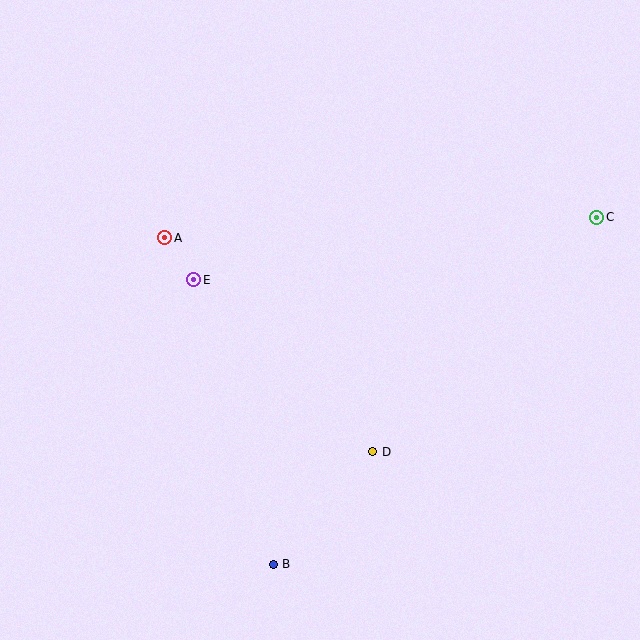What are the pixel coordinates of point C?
Point C is at (597, 217).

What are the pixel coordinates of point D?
Point D is at (373, 452).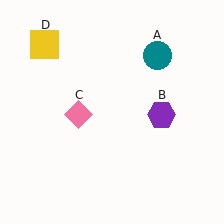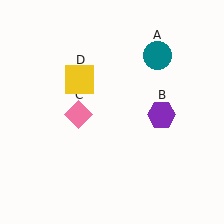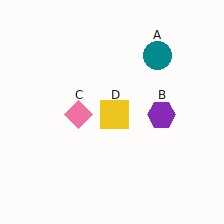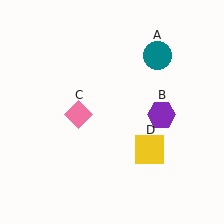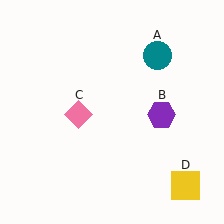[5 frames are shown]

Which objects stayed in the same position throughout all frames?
Teal circle (object A) and purple hexagon (object B) and pink diamond (object C) remained stationary.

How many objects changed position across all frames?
1 object changed position: yellow square (object D).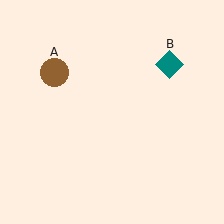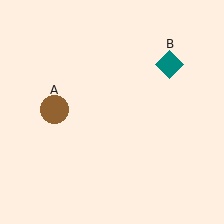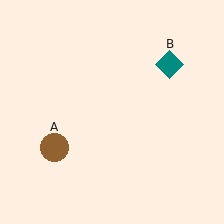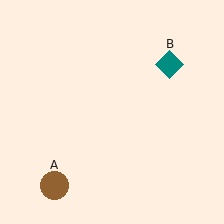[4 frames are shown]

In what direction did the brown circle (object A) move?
The brown circle (object A) moved down.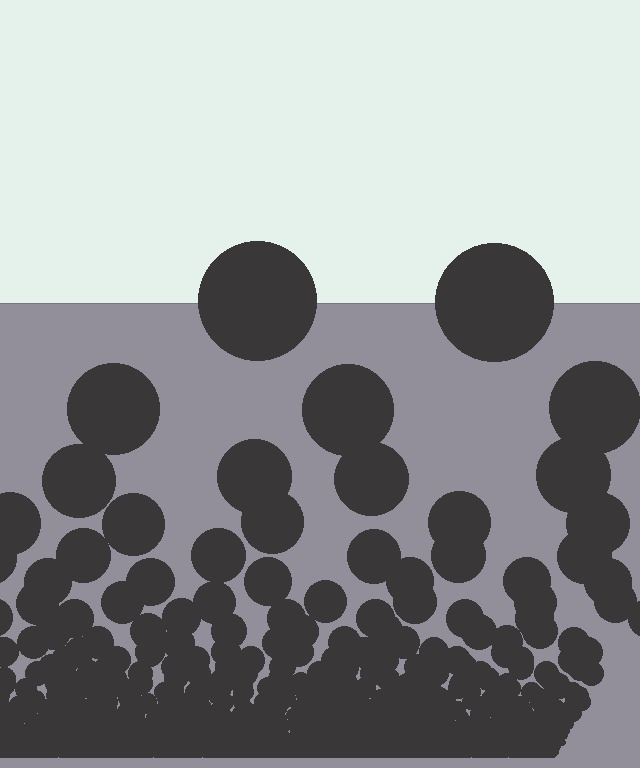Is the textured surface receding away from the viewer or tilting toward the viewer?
The surface appears to tilt toward the viewer. Texture elements get larger and sparser toward the top.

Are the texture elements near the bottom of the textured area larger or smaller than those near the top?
Smaller. The gradient is inverted — elements near the bottom are smaller and denser.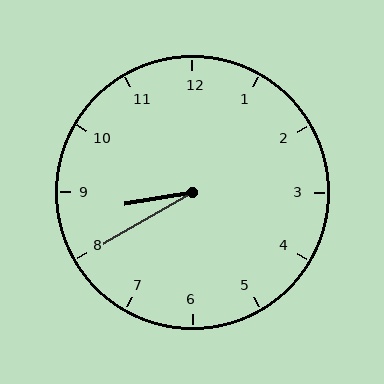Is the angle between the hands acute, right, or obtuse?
It is acute.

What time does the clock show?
8:40.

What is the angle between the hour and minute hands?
Approximately 20 degrees.